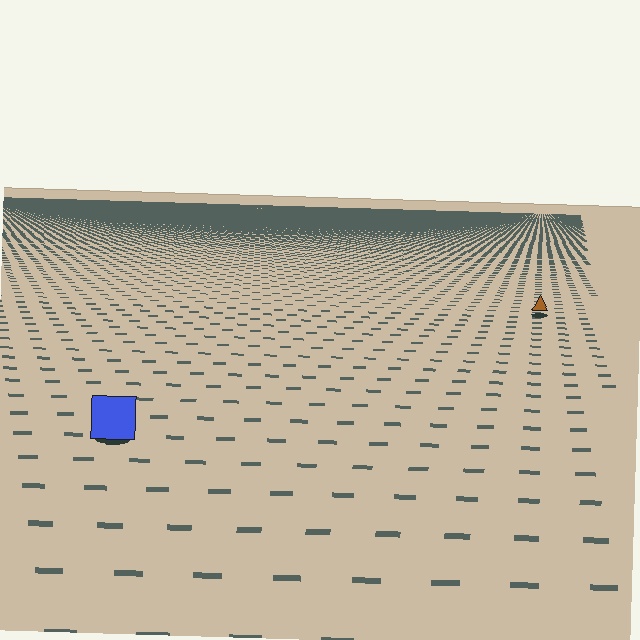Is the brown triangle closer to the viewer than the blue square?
No. The blue square is closer — you can tell from the texture gradient: the ground texture is coarser near it.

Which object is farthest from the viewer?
The brown triangle is farthest from the viewer. It appears smaller and the ground texture around it is denser.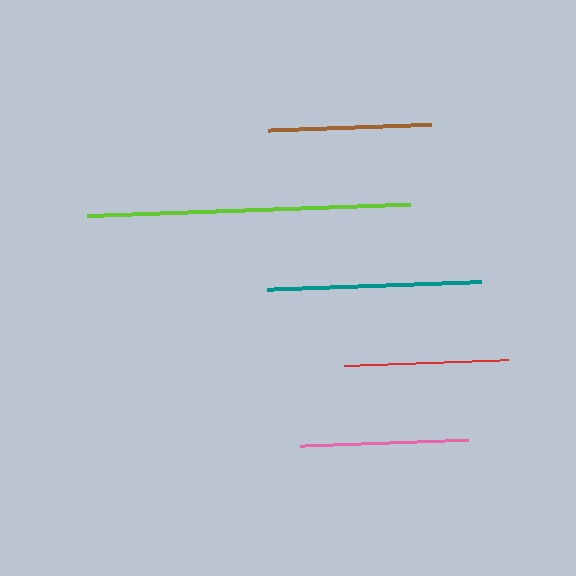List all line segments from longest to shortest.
From longest to shortest: lime, teal, pink, red, brown.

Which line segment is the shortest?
The brown line is the shortest at approximately 163 pixels.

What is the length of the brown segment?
The brown segment is approximately 163 pixels long.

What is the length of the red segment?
The red segment is approximately 164 pixels long.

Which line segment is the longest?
The lime line is the longest at approximately 323 pixels.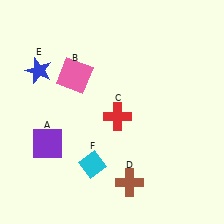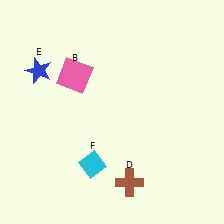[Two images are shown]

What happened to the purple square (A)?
The purple square (A) was removed in Image 2. It was in the bottom-left area of Image 1.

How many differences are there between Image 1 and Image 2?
There are 2 differences between the two images.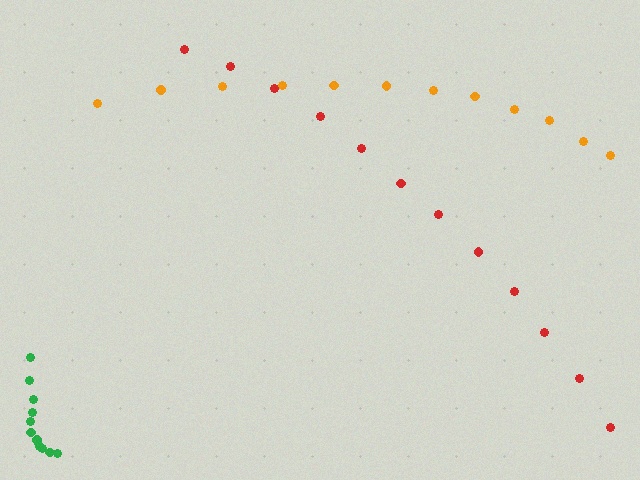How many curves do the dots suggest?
There are 3 distinct paths.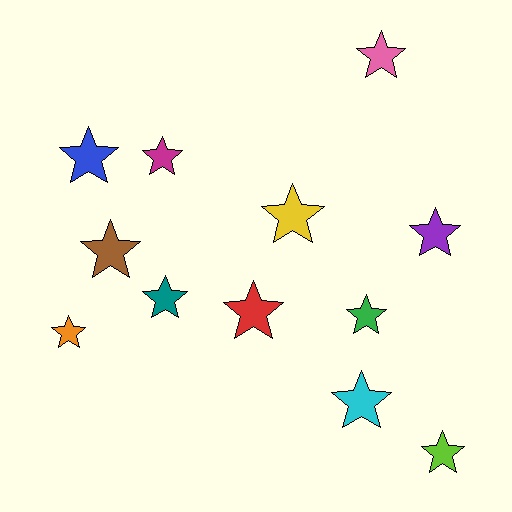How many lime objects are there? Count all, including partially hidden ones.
There is 1 lime object.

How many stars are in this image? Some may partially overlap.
There are 12 stars.